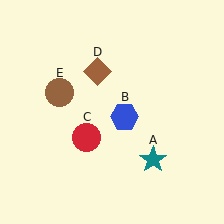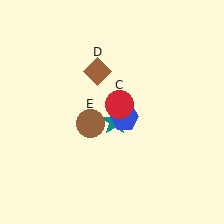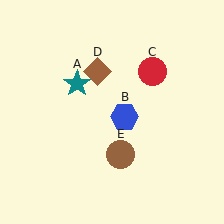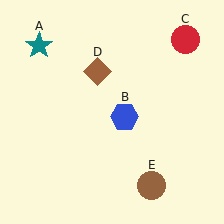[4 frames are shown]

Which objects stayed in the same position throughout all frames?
Blue hexagon (object B) and brown diamond (object D) remained stationary.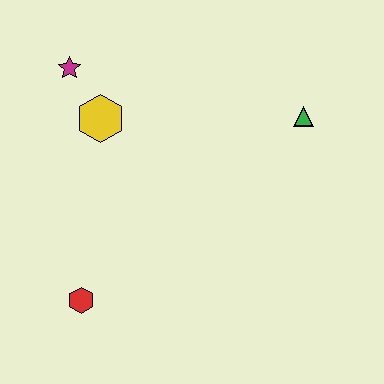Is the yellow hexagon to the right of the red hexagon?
Yes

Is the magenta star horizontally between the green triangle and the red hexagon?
No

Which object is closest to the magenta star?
The yellow hexagon is closest to the magenta star.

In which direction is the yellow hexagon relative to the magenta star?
The yellow hexagon is below the magenta star.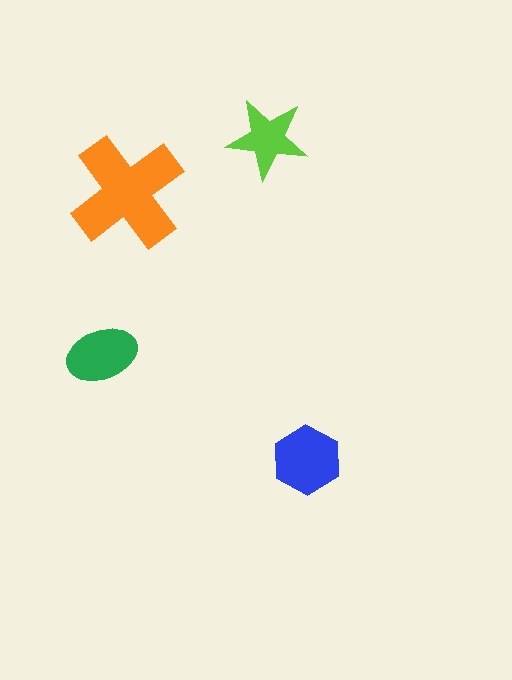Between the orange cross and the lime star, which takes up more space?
The orange cross.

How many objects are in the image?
There are 4 objects in the image.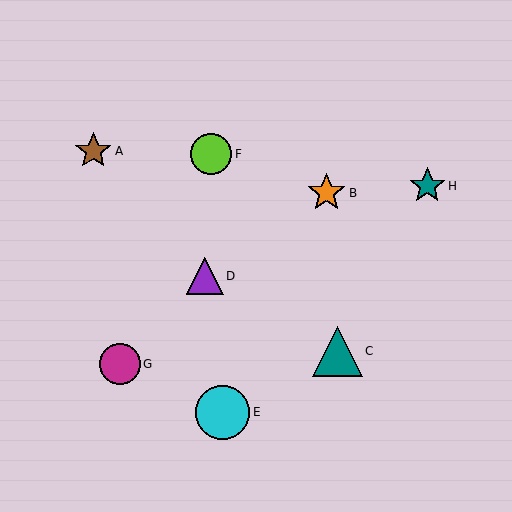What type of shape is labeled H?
Shape H is a teal star.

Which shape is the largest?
The cyan circle (labeled E) is the largest.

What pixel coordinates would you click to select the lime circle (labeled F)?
Click at (211, 154) to select the lime circle F.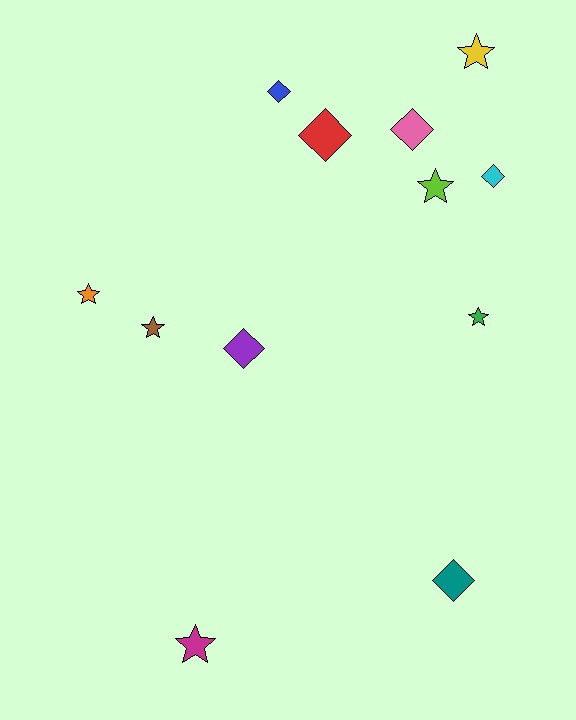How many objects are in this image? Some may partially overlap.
There are 12 objects.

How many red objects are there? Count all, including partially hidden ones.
There is 1 red object.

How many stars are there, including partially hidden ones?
There are 6 stars.